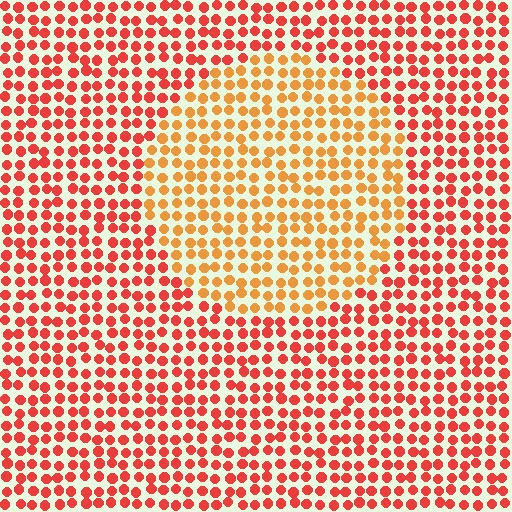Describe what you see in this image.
The image is filled with small red elements in a uniform arrangement. A circle-shaped region is visible where the elements are tinted to a slightly different hue, forming a subtle color boundary.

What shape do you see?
I see a circle.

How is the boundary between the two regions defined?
The boundary is defined purely by a slight shift in hue (about 32 degrees). Spacing, size, and orientation are identical on both sides.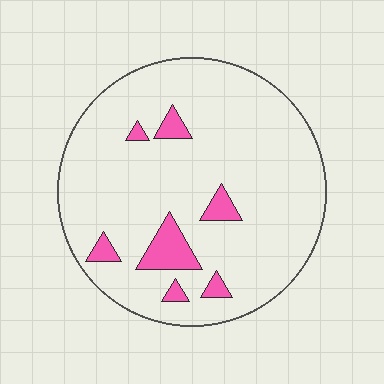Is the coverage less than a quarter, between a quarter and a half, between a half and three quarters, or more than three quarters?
Less than a quarter.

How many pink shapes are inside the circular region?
7.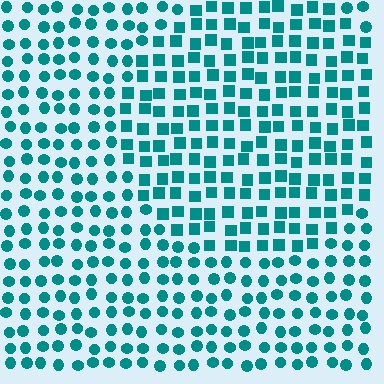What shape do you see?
I see a circle.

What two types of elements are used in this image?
The image uses squares inside the circle region and circles outside it.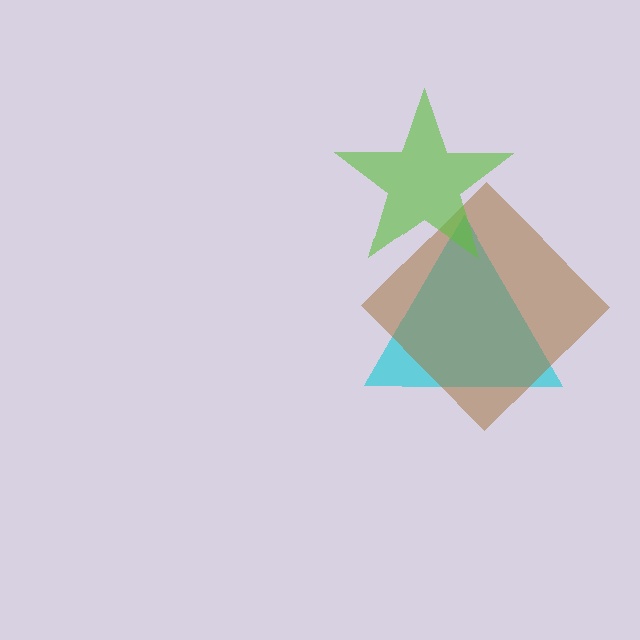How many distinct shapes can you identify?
There are 3 distinct shapes: a cyan triangle, a brown diamond, a lime star.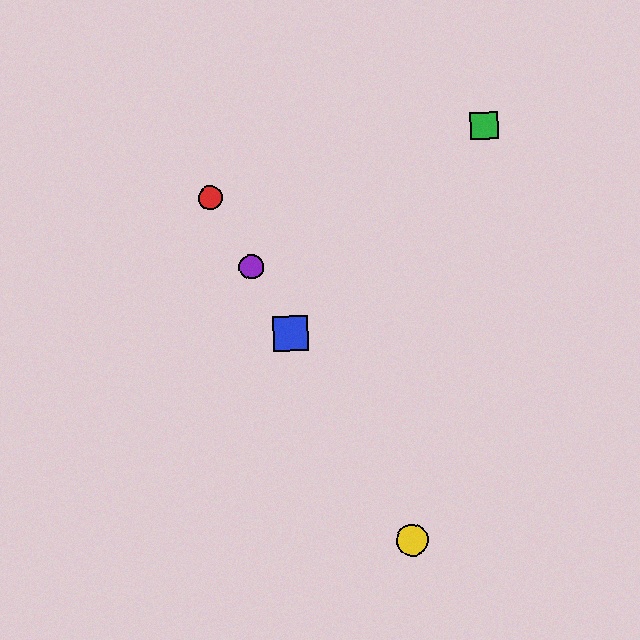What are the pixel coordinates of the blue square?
The blue square is at (290, 333).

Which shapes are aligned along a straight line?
The red circle, the blue square, the yellow circle, the purple circle are aligned along a straight line.